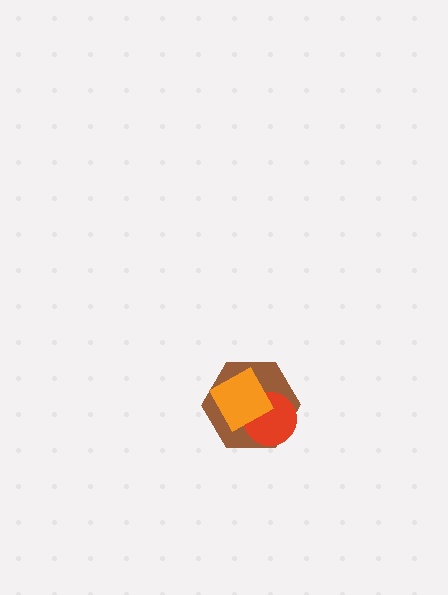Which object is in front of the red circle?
The orange diamond is in front of the red circle.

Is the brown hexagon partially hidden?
Yes, it is partially covered by another shape.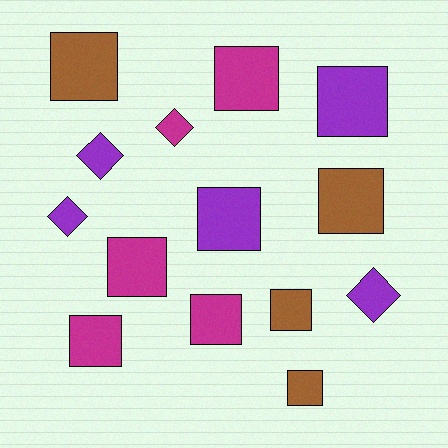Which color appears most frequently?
Purple, with 5 objects.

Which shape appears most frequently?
Square, with 10 objects.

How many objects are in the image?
There are 14 objects.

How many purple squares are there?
There are 2 purple squares.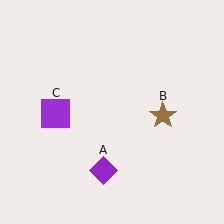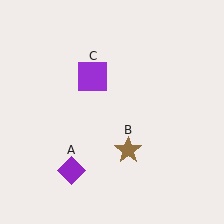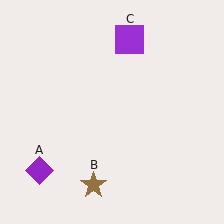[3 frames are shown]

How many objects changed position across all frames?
3 objects changed position: purple diamond (object A), brown star (object B), purple square (object C).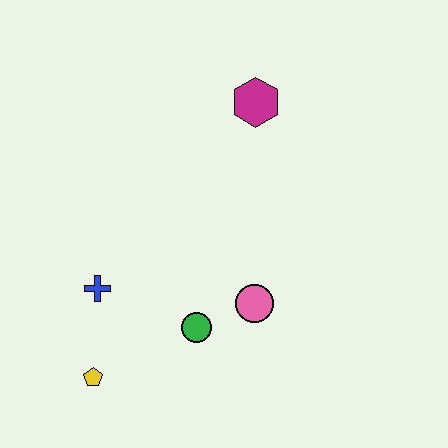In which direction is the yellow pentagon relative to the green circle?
The yellow pentagon is to the left of the green circle.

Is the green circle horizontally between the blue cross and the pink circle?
Yes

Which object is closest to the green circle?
The pink circle is closest to the green circle.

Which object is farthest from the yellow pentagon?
The magenta hexagon is farthest from the yellow pentagon.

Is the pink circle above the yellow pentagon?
Yes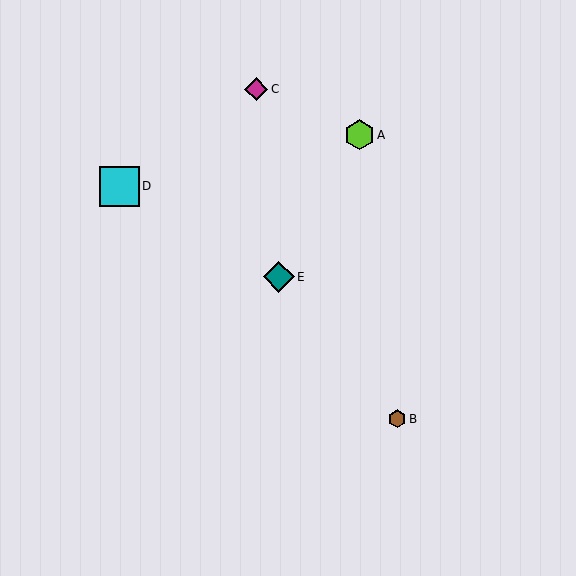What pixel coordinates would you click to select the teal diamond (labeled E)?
Click at (279, 277) to select the teal diamond E.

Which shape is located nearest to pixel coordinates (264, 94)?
The magenta diamond (labeled C) at (256, 89) is nearest to that location.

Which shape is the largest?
The cyan square (labeled D) is the largest.